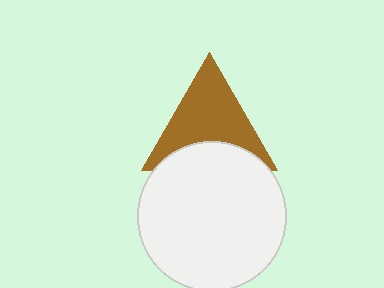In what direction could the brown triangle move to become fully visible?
The brown triangle could move up. That would shift it out from behind the white circle entirely.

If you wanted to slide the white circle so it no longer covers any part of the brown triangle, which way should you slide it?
Slide it down — that is the most direct way to separate the two shapes.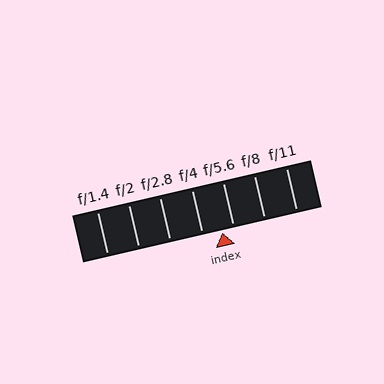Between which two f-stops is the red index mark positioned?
The index mark is between f/4 and f/5.6.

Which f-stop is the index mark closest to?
The index mark is closest to f/5.6.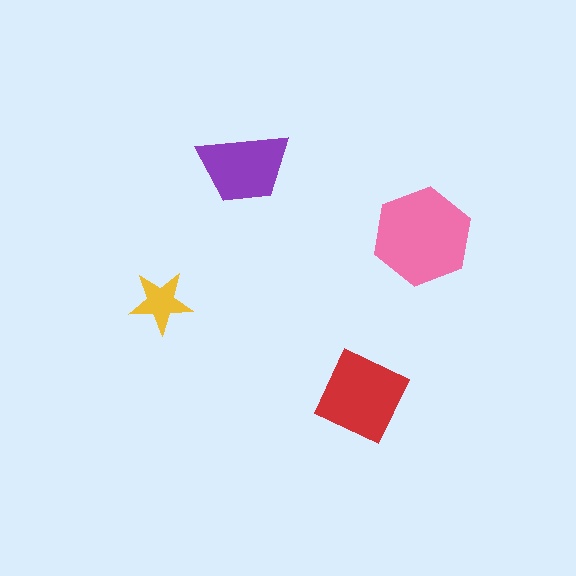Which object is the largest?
The pink hexagon.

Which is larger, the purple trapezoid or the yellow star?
The purple trapezoid.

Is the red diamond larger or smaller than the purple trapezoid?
Larger.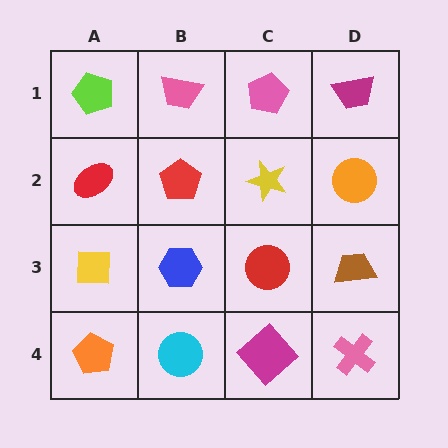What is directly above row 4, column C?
A red circle.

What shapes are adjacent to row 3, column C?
A yellow star (row 2, column C), a magenta diamond (row 4, column C), a blue hexagon (row 3, column B), a brown trapezoid (row 3, column D).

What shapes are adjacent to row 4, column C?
A red circle (row 3, column C), a cyan circle (row 4, column B), a pink cross (row 4, column D).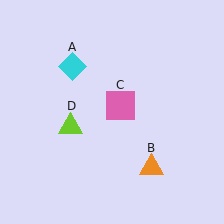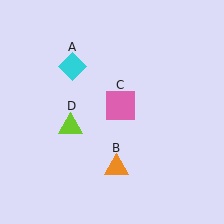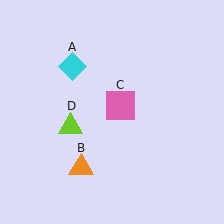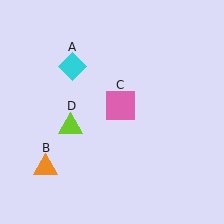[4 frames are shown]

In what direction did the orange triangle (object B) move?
The orange triangle (object B) moved left.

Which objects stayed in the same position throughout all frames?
Cyan diamond (object A) and pink square (object C) and lime triangle (object D) remained stationary.